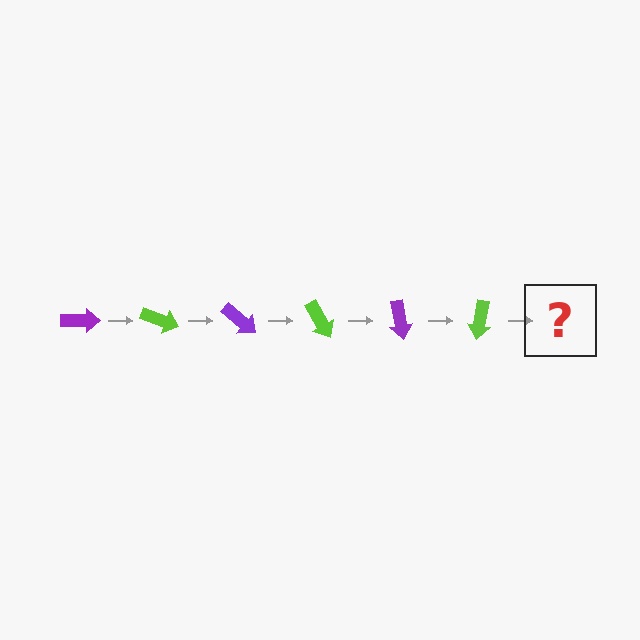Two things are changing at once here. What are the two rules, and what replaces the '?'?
The two rules are that it rotates 20 degrees each step and the color cycles through purple and lime. The '?' should be a purple arrow, rotated 120 degrees from the start.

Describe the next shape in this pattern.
It should be a purple arrow, rotated 120 degrees from the start.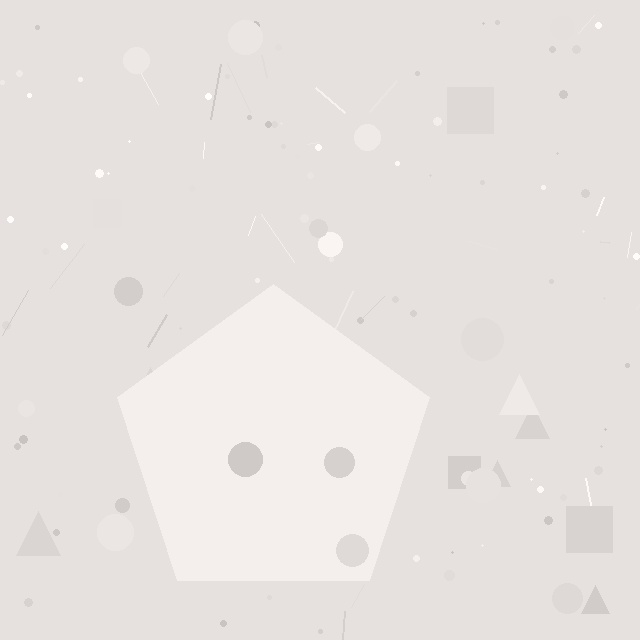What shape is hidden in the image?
A pentagon is hidden in the image.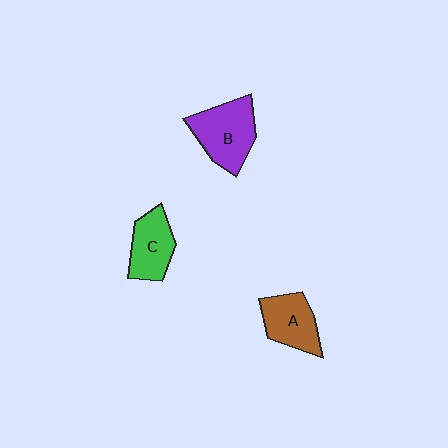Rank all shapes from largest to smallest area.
From largest to smallest: B (purple), A (brown), C (green).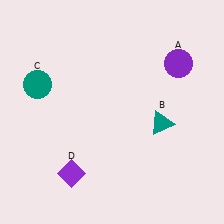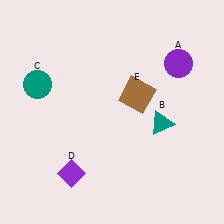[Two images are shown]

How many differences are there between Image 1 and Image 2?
There is 1 difference between the two images.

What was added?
A brown square (E) was added in Image 2.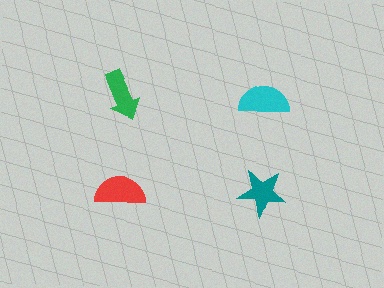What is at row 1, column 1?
A green arrow.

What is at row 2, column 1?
A red semicircle.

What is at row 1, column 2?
A cyan semicircle.